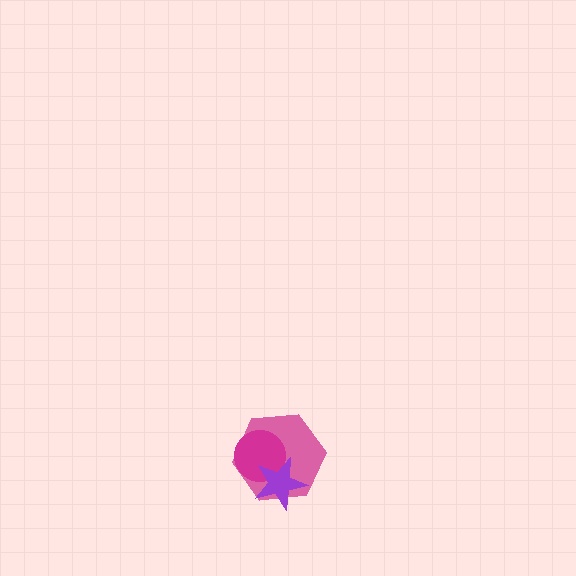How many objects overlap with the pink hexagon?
2 objects overlap with the pink hexagon.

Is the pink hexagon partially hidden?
Yes, it is partially covered by another shape.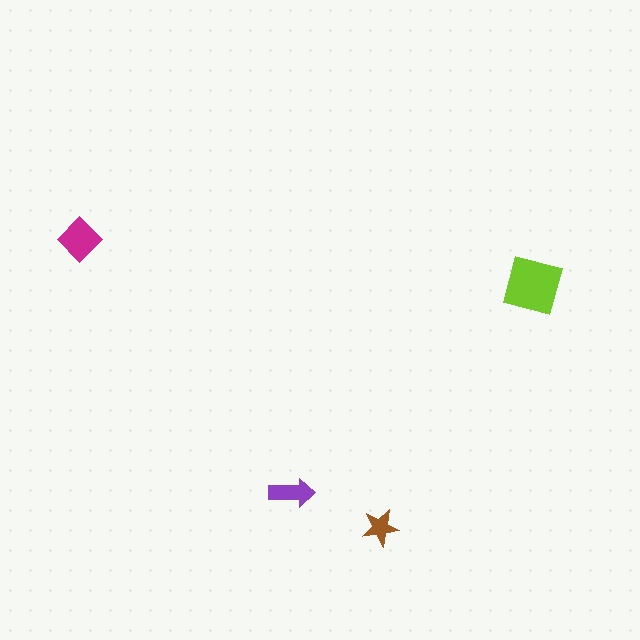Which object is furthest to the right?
The lime square is rightmost.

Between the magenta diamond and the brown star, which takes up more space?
The magenta diamond.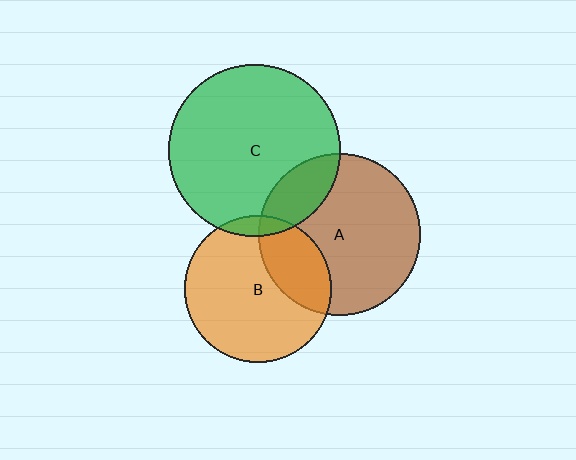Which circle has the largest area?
Circle C (green).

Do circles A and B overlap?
Yes.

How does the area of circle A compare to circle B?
Approximately 1.2 times.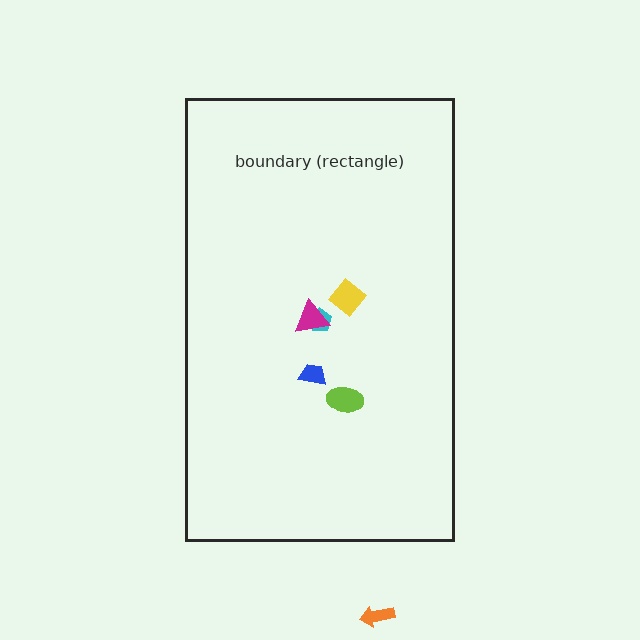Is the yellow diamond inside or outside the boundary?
Inside.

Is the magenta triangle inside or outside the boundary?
Inside.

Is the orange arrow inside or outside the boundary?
Outside.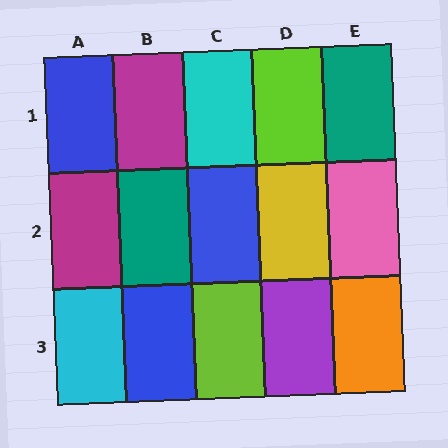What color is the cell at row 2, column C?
Blue.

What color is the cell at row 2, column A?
Magenta.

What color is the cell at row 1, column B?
Magenta.